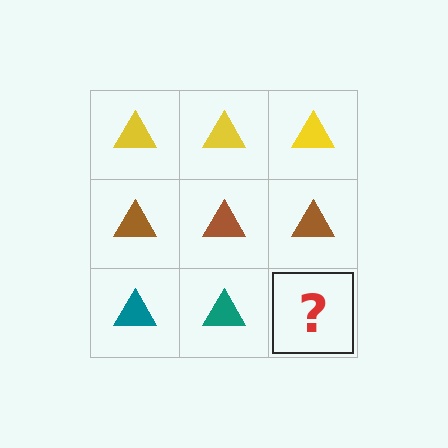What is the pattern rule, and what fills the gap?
The rule is that each row has a consistent color. The gap should be filled with a teal triangle.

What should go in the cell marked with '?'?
The missing cell should contain a teal triangle.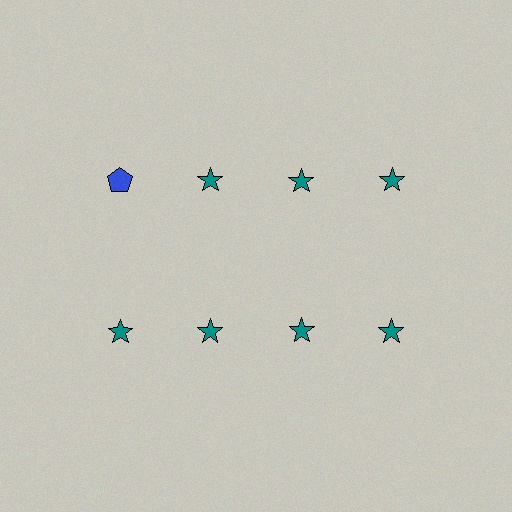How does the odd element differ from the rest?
It differs in both color (blue instead of teal) and shape (pentagon instead of star).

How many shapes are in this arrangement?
There are 8 shapes arranged in a grid pattern.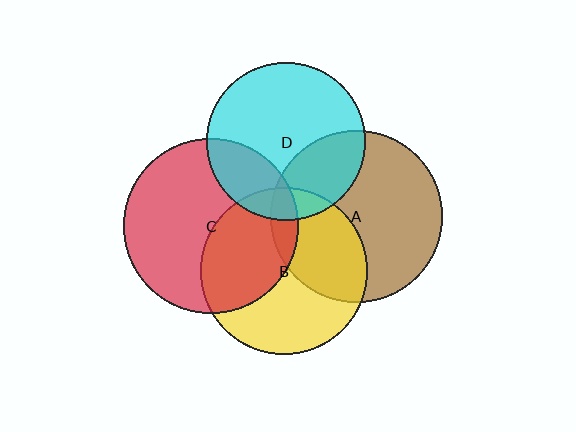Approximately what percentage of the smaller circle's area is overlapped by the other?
Approximately 40%.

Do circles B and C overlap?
Yes.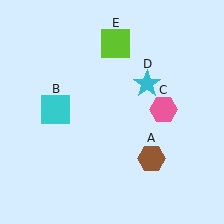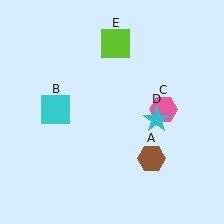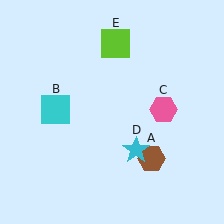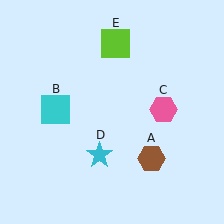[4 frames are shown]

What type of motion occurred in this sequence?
The cyan star (object D) rotated clockwise around the center of the scene.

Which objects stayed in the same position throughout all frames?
Brown hexagon (object A) and cyan square (object B) and pink hexagon (object C) and lime square (object E) remained stationary.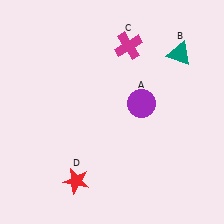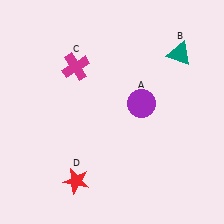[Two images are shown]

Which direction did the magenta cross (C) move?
The magenta cross (C) moved left.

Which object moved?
The magenta cross (C) moved left.